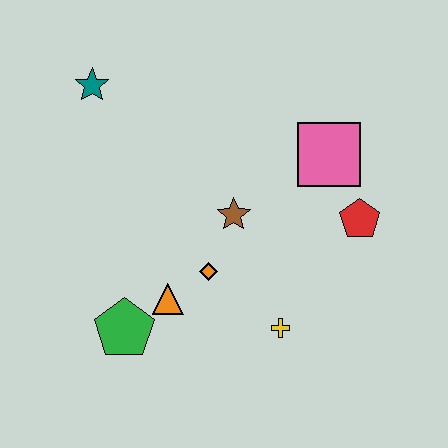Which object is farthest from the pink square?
The green pentagon is farthest from the pink square.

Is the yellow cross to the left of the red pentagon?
Yes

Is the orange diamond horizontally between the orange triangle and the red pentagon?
Yes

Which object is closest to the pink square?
The red pentagon is closest to the pink square.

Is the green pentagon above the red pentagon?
No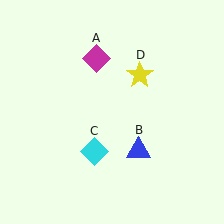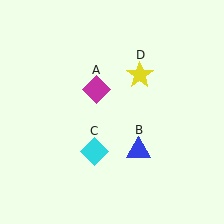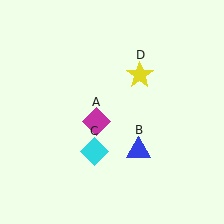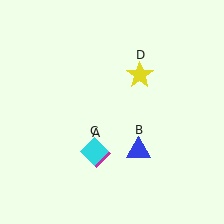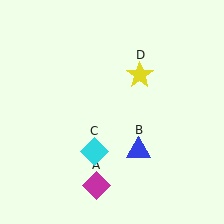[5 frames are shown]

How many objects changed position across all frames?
1 object changed position: magenta diamond (object A).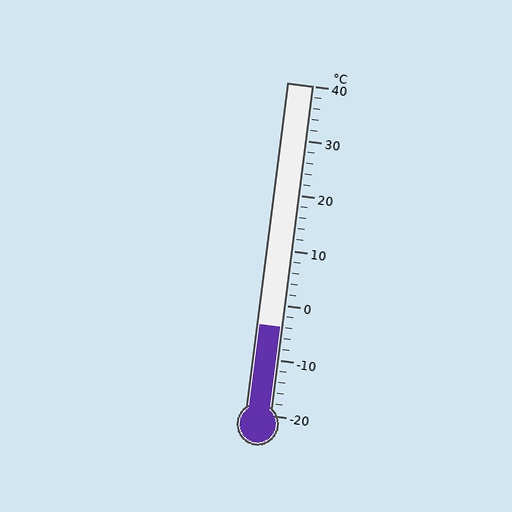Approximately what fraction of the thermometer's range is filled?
The thermometer is filled to approximately 25% of its range.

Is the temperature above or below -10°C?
The temperature is above -10°C.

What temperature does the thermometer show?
The thermometer shows approximately -4°C.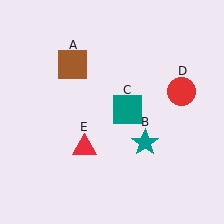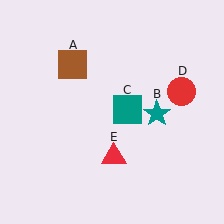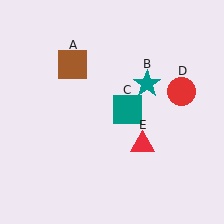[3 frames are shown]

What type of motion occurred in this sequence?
The teal star (object B), red triangle (object E) rotated counterclockwise around the center of the scene.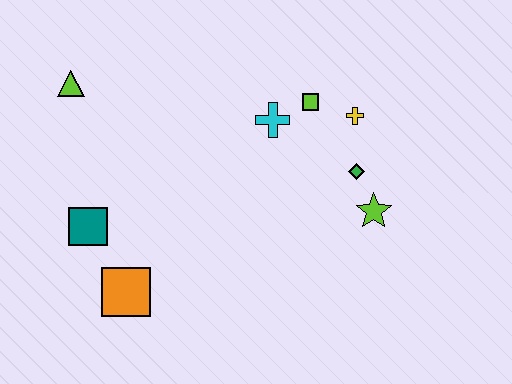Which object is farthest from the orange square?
The yellow cross is farthest from the orange square.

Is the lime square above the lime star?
Yes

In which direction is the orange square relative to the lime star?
The orange square is to the left of the lime star.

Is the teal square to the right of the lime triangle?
Yes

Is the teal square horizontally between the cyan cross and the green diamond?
No